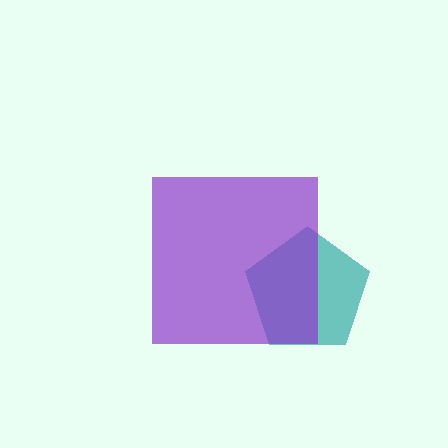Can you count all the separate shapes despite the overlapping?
Yes, there are 2 separate shapes.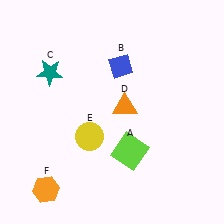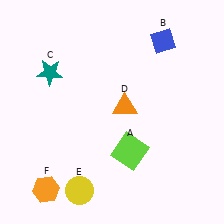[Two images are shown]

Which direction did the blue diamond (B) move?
The blue diamond (B) moved right.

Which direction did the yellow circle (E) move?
The yellow circle (E) moved down.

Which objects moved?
The objects that moved are: the blue diamond (B), the yellow circle (E).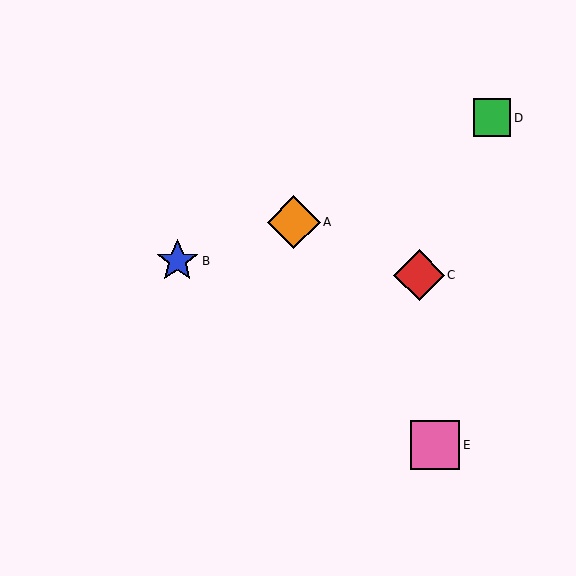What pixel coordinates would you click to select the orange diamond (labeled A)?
Click at (294, 222) to select the orange diamond A.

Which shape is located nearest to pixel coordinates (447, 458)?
The pink square (labeled E) at (435, 445) is nearest to that location.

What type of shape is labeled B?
Shape B is a blue star.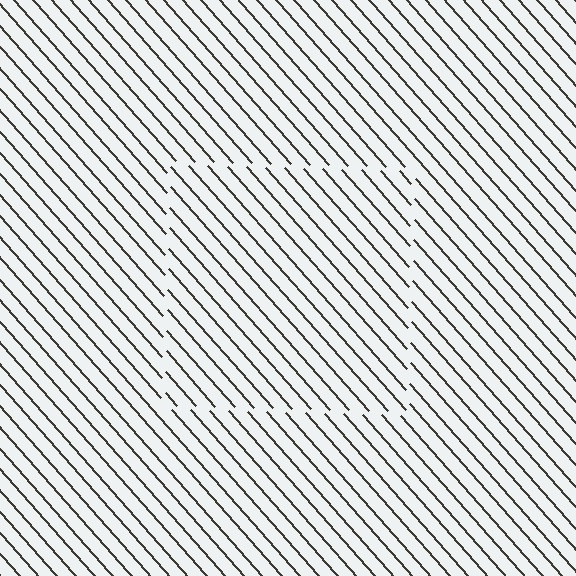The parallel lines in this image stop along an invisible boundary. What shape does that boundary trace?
An illusory square. The interior of the shape contains the same grating, shifted by half a period — the contour is defined by the phase discontinuity where line-ends from the inner and outer gratings abut.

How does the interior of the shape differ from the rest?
The interior of the shape contains the same grating, shifted by half a period — the contour is defined by the phase discontinuity where line-ends from the inner and outer gratings abut.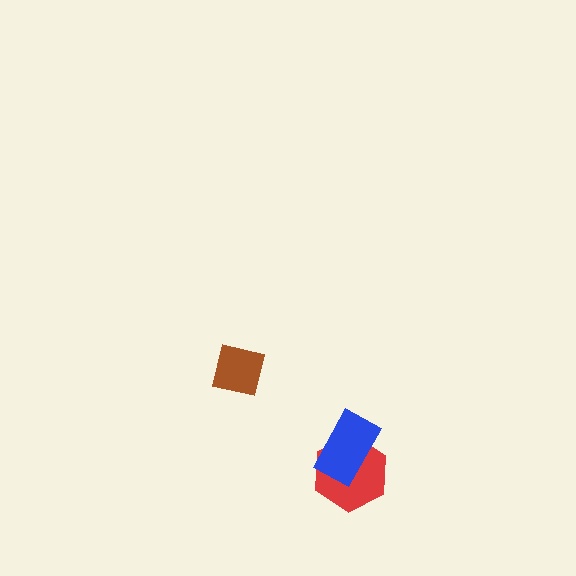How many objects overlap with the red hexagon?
1 object overlaps with the red hexagon.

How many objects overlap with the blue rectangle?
1 object overlaps with the blue rectangle.